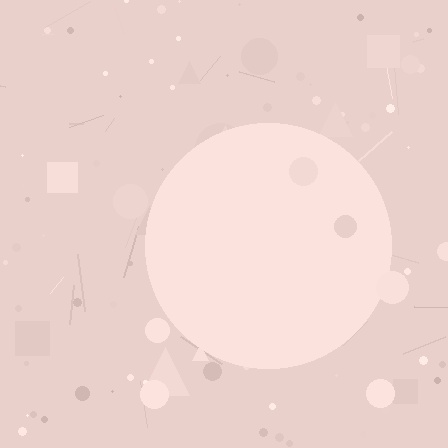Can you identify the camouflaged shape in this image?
The camouflaged shape is a circle.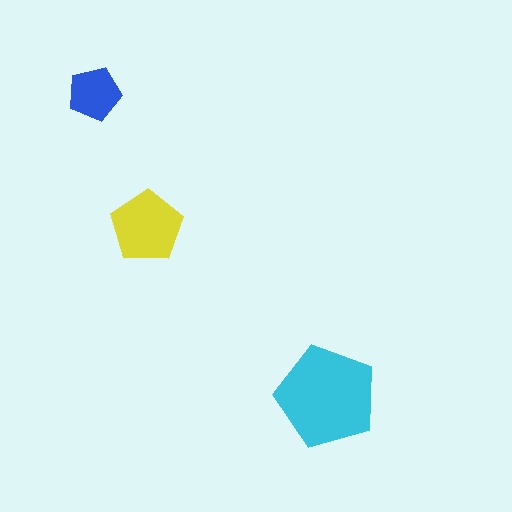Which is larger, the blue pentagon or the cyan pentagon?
The cyan one.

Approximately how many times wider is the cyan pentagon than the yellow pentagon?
About 1.5 times wider.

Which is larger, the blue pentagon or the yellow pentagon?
The yellow one.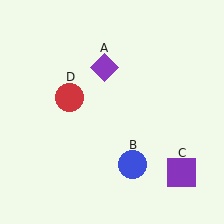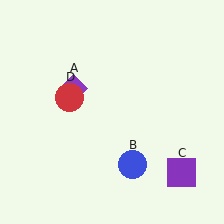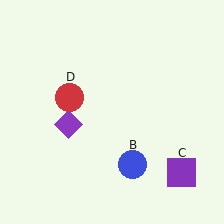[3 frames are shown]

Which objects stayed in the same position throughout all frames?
Blue circle (object B) and purple square (object C) and red circle (object D) remained stationary.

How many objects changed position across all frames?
1 object changed position: purple diamond (object A).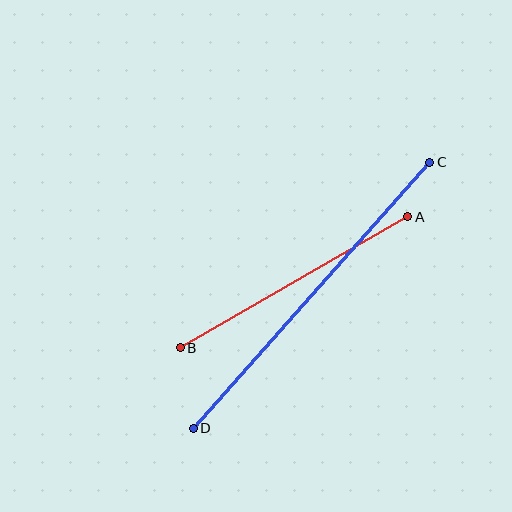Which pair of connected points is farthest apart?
Points C and D are farthest apart.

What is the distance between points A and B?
The distance is approximately 263 pixels.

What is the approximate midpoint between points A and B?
The midpoint is at approximately (294, 282) pixels.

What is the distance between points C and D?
The distance is approximately 356 pixels.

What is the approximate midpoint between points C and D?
The midpoint is at approximately (311, 295) pixels.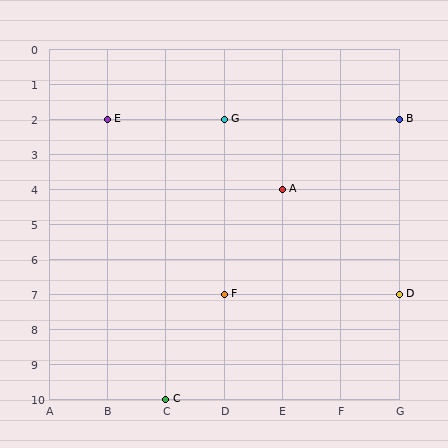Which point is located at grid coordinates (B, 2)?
Point E is at (B, 2).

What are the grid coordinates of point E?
Point E is at grid coordinates (B, 2).